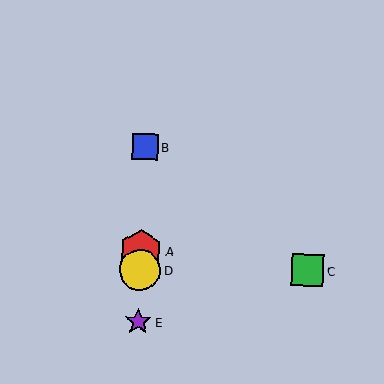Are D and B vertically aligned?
Yes, both are at x≈140.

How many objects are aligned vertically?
4 objects (A, B, D, E) are aligned vertically.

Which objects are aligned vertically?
Objects A, B, D, E are aligned vertically.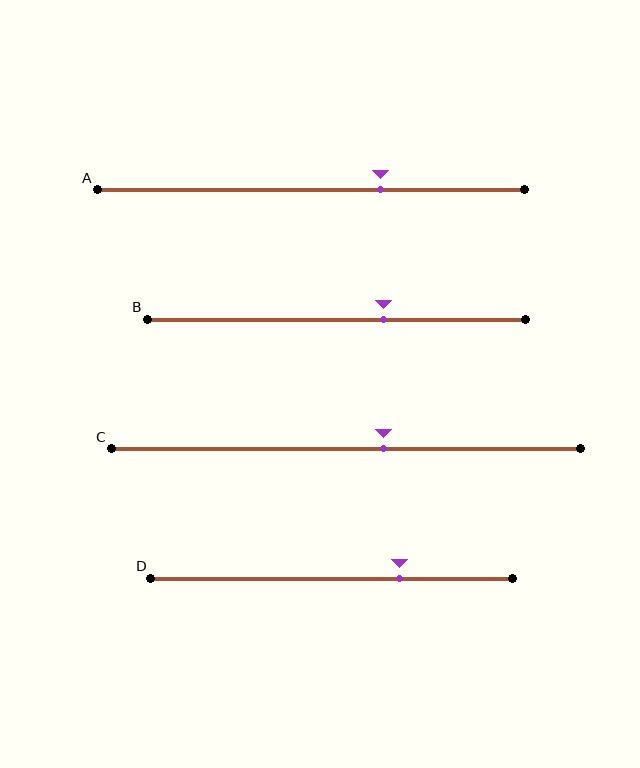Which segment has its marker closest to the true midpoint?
Segment C has its marker closest to the true midpoint.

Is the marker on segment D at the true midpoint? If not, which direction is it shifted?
No, the marker on segment D is shifted to the right by about 19% of the segment length.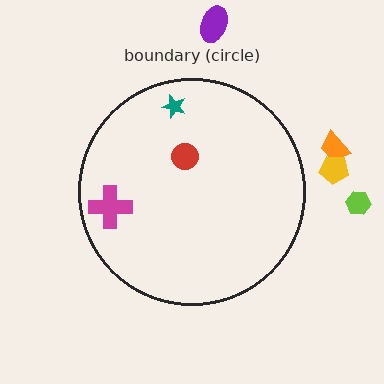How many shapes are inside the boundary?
3 inside, 4 outside.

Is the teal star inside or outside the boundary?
Inside.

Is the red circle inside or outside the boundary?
Inside.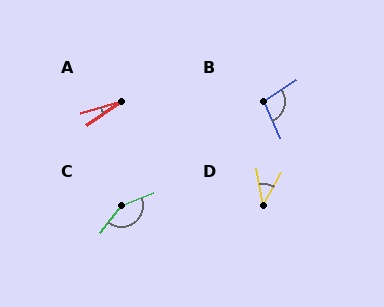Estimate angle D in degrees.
Approximately 41 degrees.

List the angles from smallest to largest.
A (18°), D (41°), B (99°), C (149°).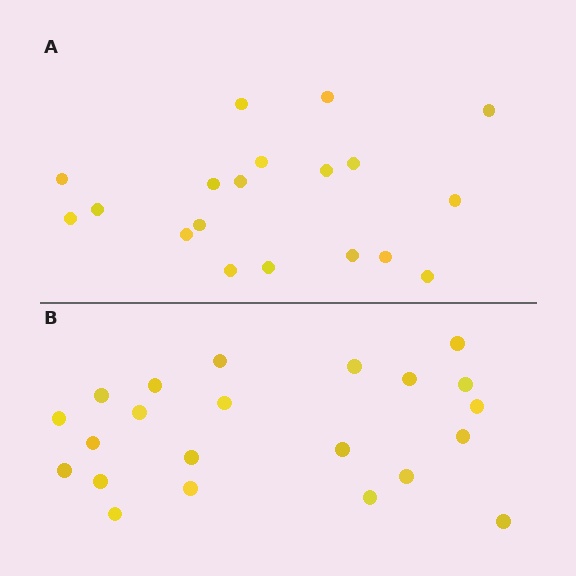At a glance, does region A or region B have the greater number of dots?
Region B (the bottom region) has more dots.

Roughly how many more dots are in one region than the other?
Region B has just a few more — roughly 2 or 3 more dots than region A.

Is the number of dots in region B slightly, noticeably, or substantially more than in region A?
Region B has only slightly more — the two regions are fairly close. The ratio is roughly 1.2 to 1.